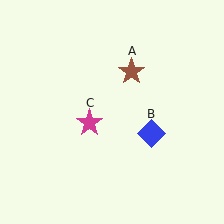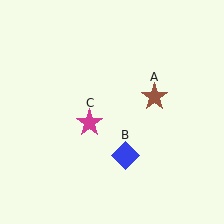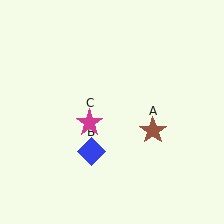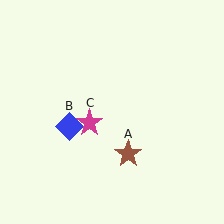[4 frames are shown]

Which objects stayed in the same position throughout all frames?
Magenta star (object C) remained stationary.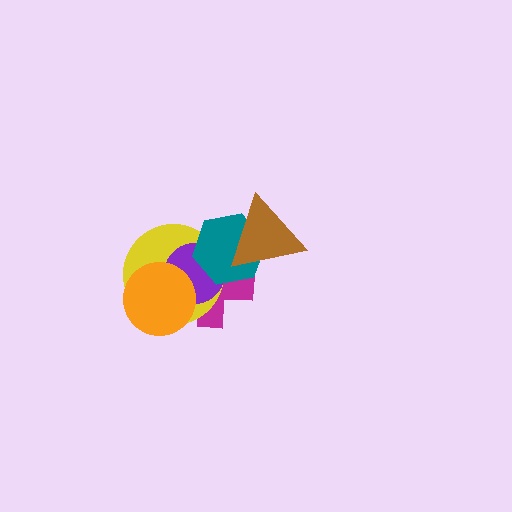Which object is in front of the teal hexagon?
The brown triangle is in front of the teal hexagon.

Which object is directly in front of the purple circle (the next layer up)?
The orange circle is directly in front of the purple circle.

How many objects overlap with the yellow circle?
4 objects overlap with the yellow circle.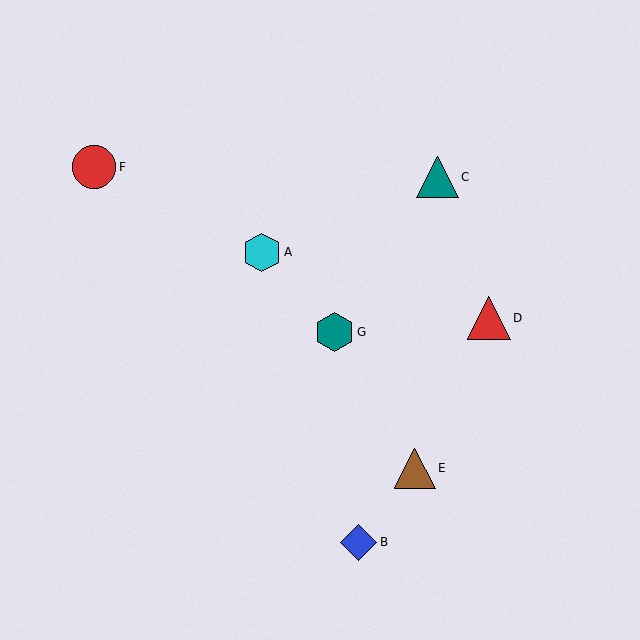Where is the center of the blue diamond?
The center of the blue diamond is at (358, 542).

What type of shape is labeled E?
Shape E is a brown triangle.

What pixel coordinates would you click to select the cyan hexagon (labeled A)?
Click at (262, 253) to select the cyan hexagon A.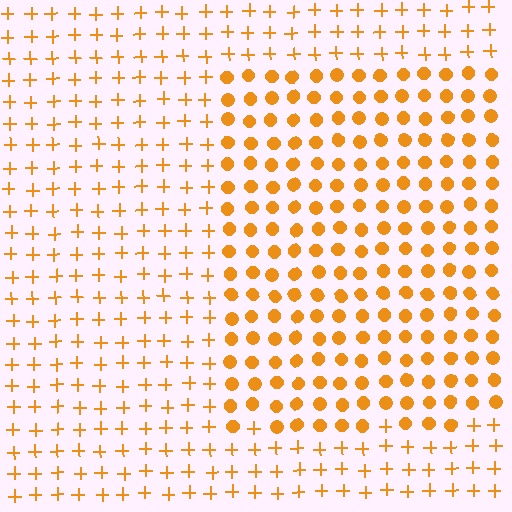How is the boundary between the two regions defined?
The boundary is defined by a change in element shape: circles inside vs. plus signs outside. All elements share the same color and spacing.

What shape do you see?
I see a rectangle.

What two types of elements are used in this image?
The image uses circles inside the rectangle region and plus signs outside it.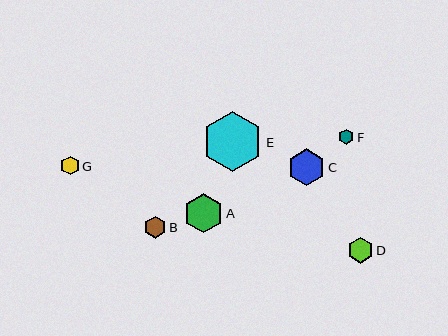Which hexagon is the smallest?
Hexagon F is the smallest with a size of approximately 15 pixels.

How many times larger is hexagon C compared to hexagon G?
Hexagon C is approximately 2.0 times the size of hexagon G.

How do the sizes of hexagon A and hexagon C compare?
Hexagon A and hexagon C are approximately the same size.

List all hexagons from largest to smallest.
From largest to smallest: E, A, C, D, B, G, F.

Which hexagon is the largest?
Hexagon E is the largest with a size of approximately 60 pixels.